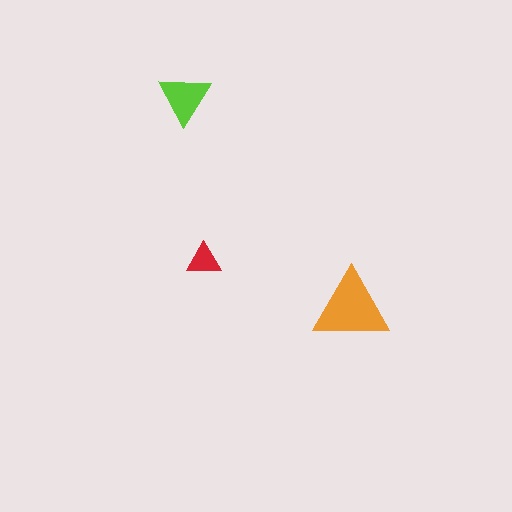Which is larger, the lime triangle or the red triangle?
The lime one.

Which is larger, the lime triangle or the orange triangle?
The orange one.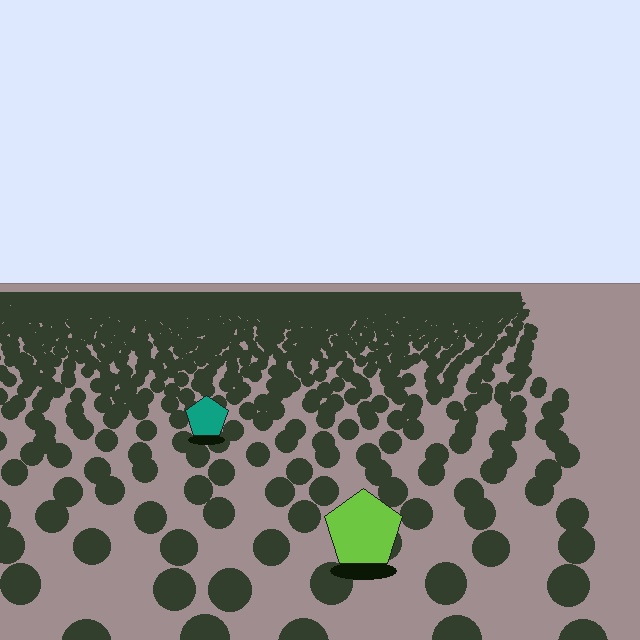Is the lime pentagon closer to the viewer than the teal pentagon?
Yes. The lime pentagon is closer — you can tell from the texture gradient: the ground texture is coarser near it.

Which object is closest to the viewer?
The lime pentagon is closest. The texture marks near it are larger and more spread out.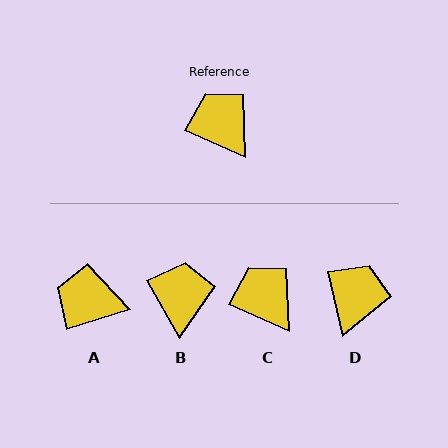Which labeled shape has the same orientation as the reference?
C.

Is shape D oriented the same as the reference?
No, it is off by about 53 degrees.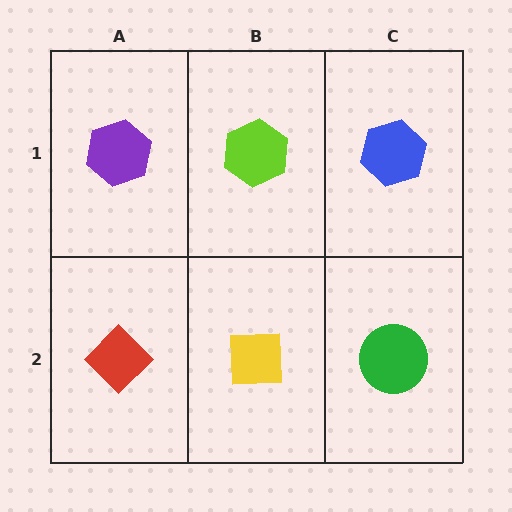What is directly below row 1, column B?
A yellow square.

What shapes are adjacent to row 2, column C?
A blue hexagon (row 1, column C), a yellow square (row 2, column B).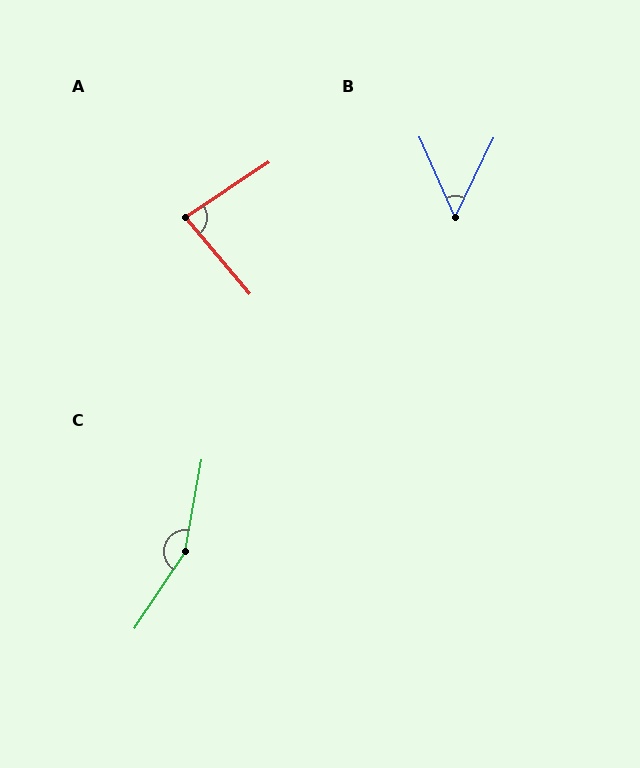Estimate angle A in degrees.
Approximately 84 degrees.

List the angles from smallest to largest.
B (50°), A (84°), C (157°).